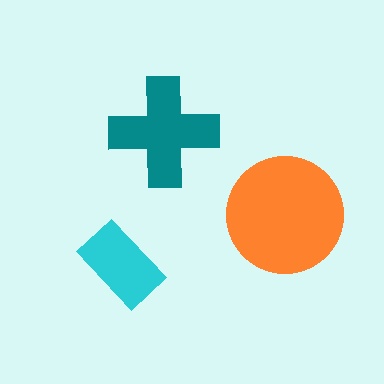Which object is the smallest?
The cyan rectangle.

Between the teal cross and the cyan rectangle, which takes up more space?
The teal cross.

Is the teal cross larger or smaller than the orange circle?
Smaller.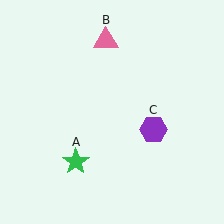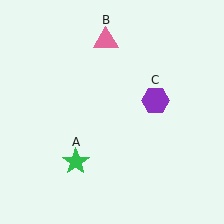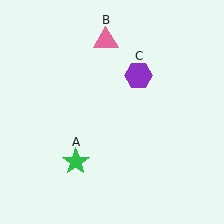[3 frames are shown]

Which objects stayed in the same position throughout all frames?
Green star (object A) and pink triangle (object B) remained stationary.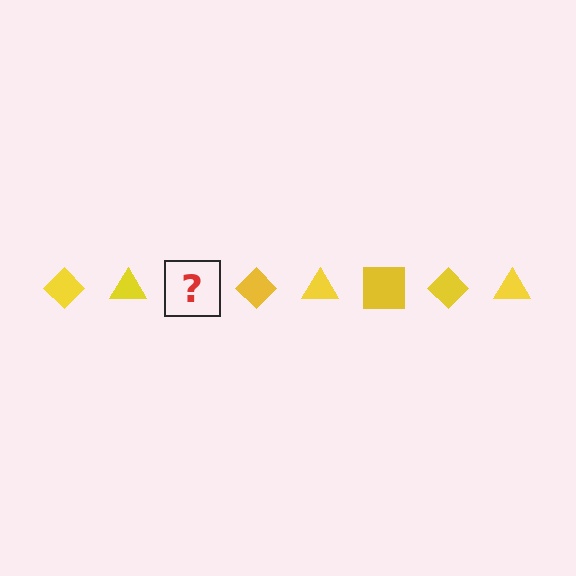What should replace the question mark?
The question mark should be replaced with a yellow square.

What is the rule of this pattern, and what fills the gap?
The rule is that the pattern cycles through diamond, triangle, square shapes in yellow. The gap should be filled with a yellow square.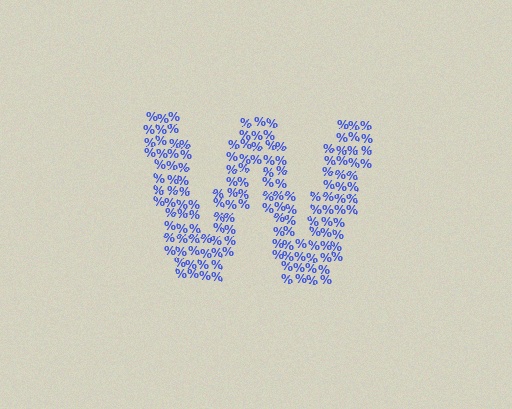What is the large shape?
The large shape is the letter W.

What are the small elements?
The small elements are percent signs.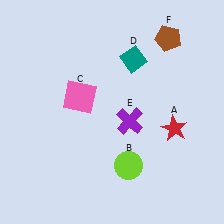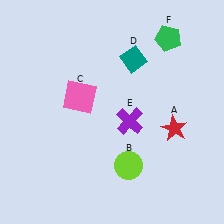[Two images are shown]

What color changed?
The pentagon (F) changed from brown in Image 1 to green in Image 2.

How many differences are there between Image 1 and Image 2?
There is 1 difference between the two images.